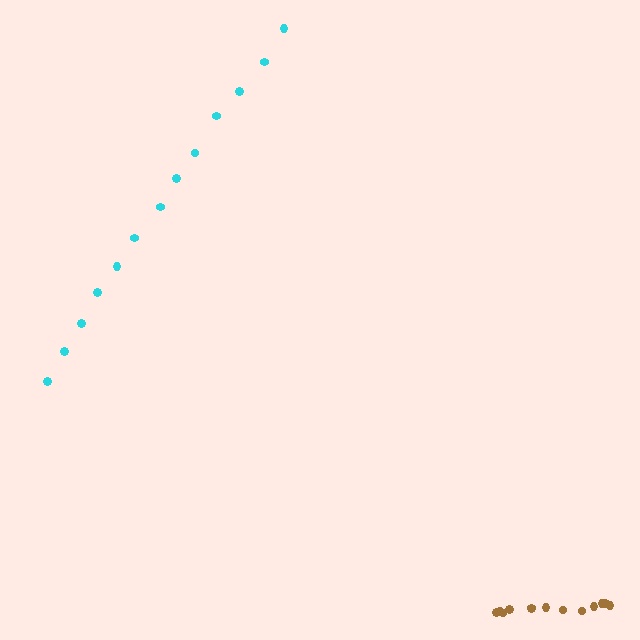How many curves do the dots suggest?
There are 2 distinct paths.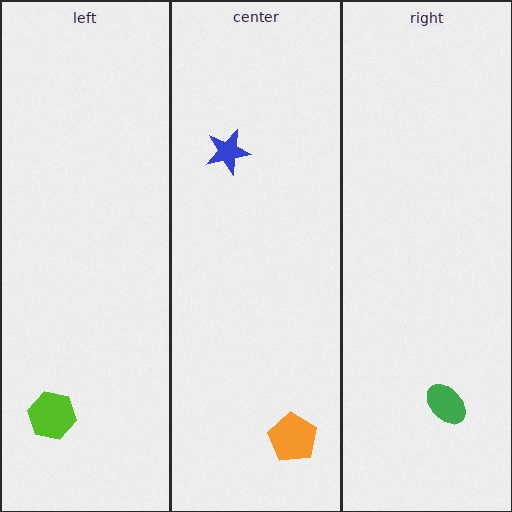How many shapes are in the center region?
2.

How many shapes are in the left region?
1.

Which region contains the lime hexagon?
The left region.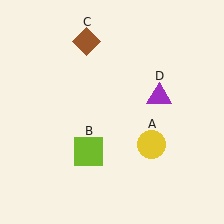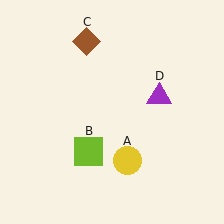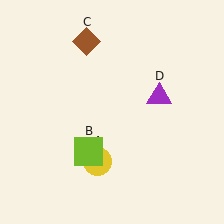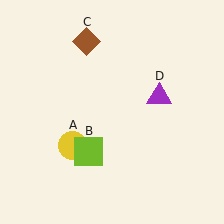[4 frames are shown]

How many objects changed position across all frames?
1 object changed position: yellow circle (object A).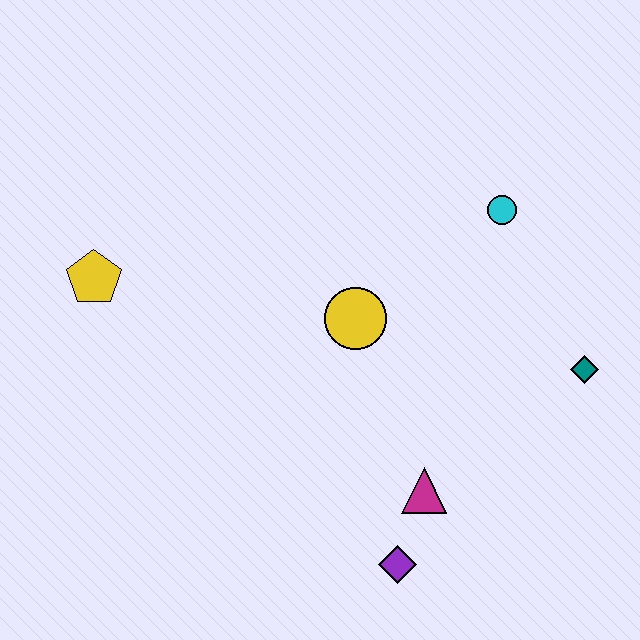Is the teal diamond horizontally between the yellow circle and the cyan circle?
No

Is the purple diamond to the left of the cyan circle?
Yes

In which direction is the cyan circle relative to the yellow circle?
The cyan circle is to the right of the yellow circle.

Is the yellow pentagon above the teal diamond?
Yes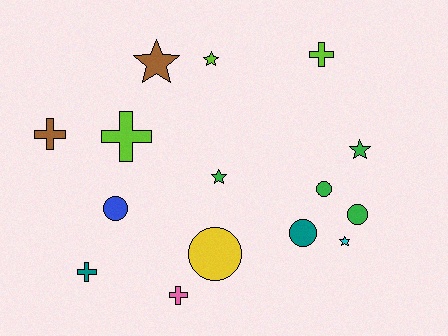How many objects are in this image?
There are 15 objects.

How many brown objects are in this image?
There are 2 brown objects.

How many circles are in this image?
There are 5 circles.